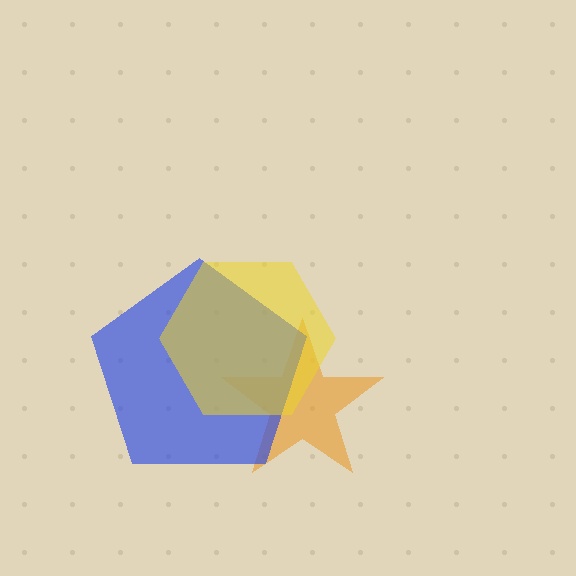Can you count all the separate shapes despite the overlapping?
Yes, there are 3 separate shapes.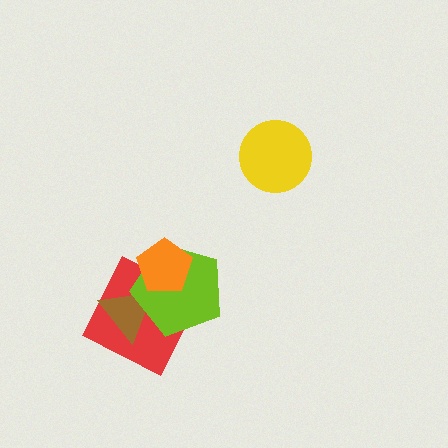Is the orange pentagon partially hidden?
No, no other shape covers it.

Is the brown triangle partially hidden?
Yes, it is partially covered by another shape.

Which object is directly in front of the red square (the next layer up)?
The brown triangle is directly in front of the red square.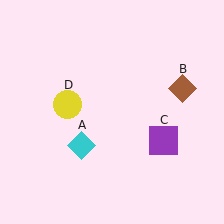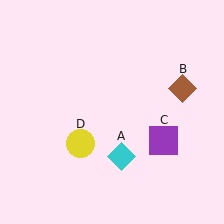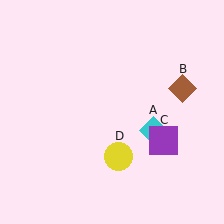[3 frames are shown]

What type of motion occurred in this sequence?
The cyan diamond (object A), yellow circle (object D) rotated counterclockwise around the center of the scene.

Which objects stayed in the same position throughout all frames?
Brown diamond (object B) and purple square (object C) remained stationary.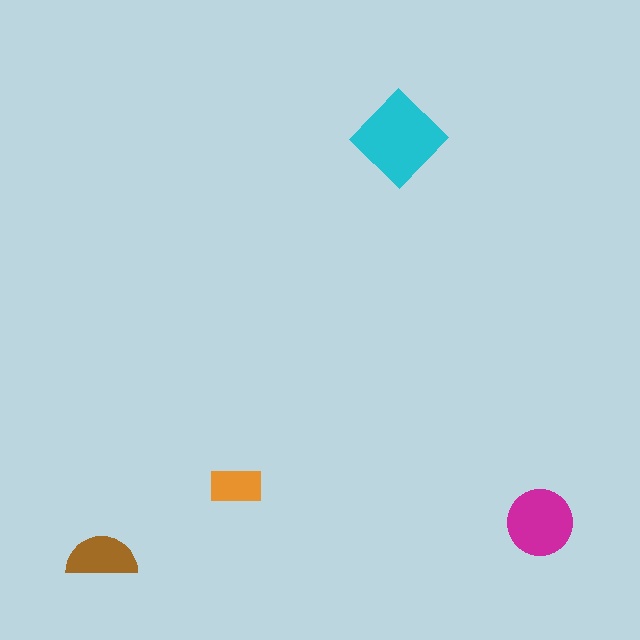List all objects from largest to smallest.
The cyan diamond, the magenta circle, the brown semicircle, the orange rectangle.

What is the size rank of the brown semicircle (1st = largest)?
3rd.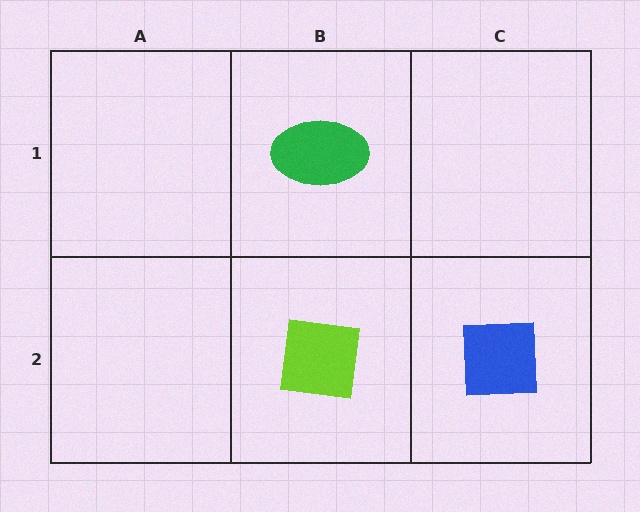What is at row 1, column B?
A green ellipse.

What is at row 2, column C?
A blue square.